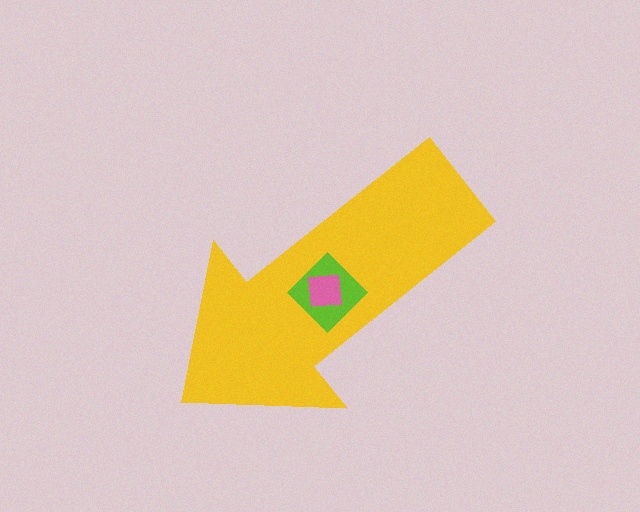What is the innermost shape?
The pink square.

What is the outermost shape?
The yellow arrow.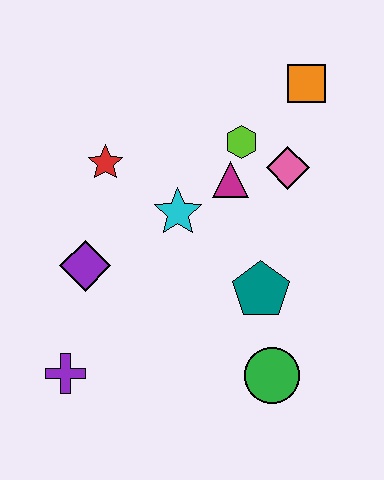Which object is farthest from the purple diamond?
The orange square is farthest from the purple diamond.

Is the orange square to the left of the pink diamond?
No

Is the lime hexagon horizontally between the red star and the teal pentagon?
Yes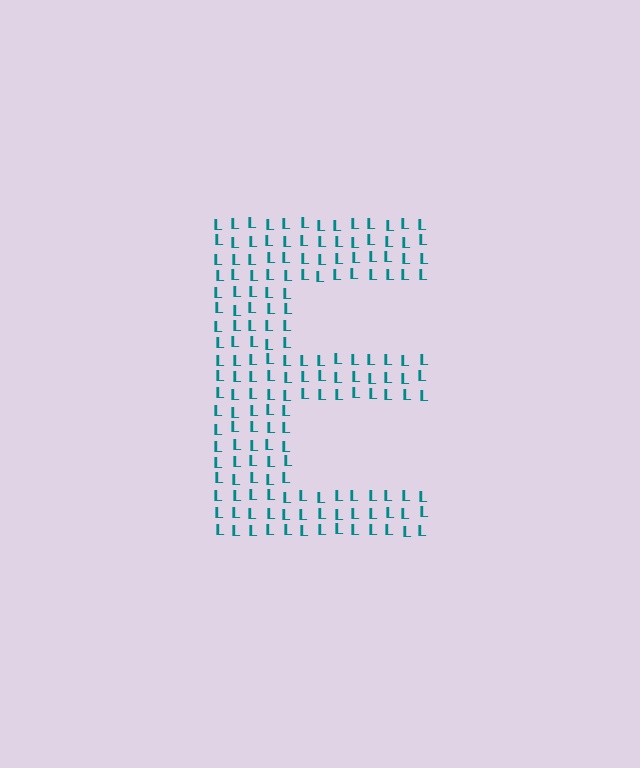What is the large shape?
The large shape is the letter E.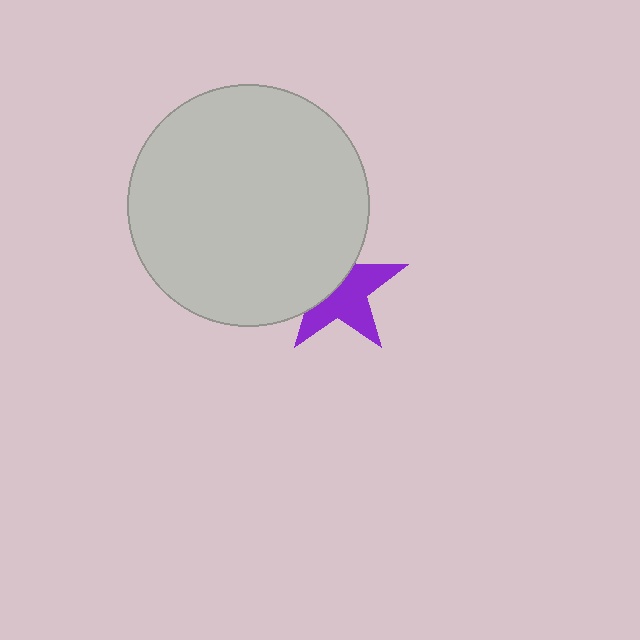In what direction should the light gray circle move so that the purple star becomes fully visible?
The light gray circle should move toward the upper-left. That is the shortest direction to clear the overlap and leave the purple star fully visible.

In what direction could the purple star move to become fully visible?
The purple star could move toward the lower-right. That would shift it out from behind the light gray circle entirely.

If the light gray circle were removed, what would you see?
You would see the complete purple star.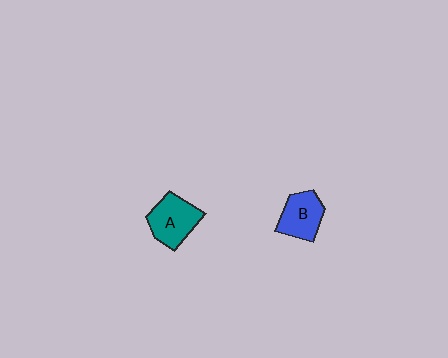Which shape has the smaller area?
Shape B (blue).